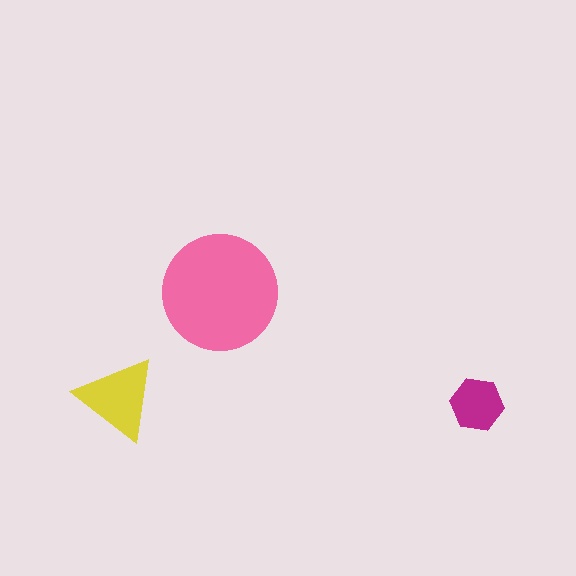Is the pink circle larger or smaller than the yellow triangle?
Larger.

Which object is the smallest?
The magenta hexagon.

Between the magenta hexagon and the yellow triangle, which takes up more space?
The yellow triangle.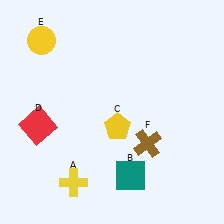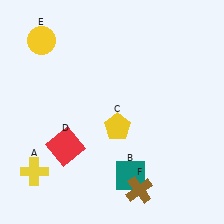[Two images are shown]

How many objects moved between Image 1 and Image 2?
3 objects moved between the two images.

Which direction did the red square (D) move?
The red square (D) moved right.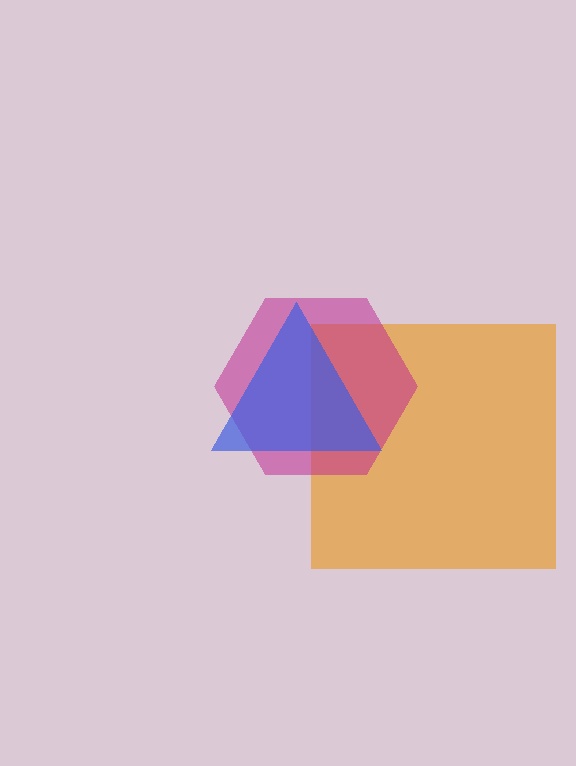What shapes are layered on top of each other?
The layered shapes are: an orange square, a magenta hexagon, a blue triangle.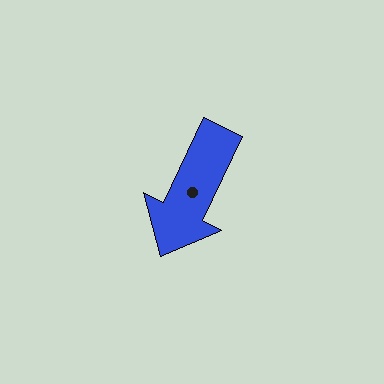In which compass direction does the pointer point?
Southwest.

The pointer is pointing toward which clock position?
Roughly 7 o'clock.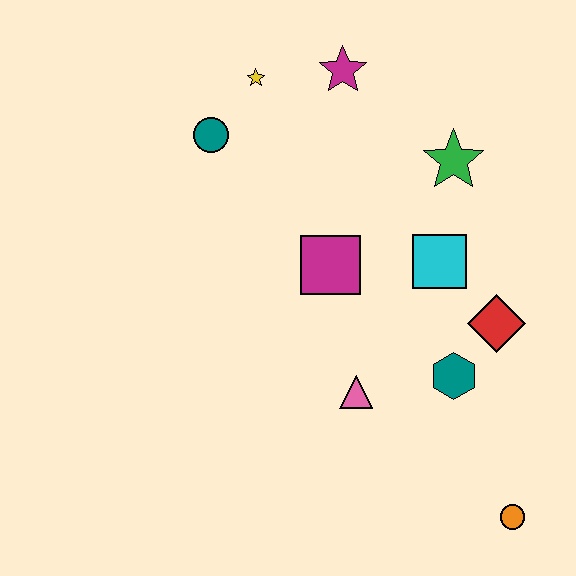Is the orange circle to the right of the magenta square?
Yes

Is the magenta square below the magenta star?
Yes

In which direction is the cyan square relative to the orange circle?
The cyan square is above the orange circle.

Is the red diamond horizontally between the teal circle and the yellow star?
No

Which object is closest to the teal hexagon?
The red diamond is closest to the teal hexagon.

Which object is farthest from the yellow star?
The orange circle is farthest from the yellow star.